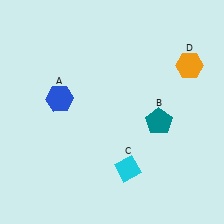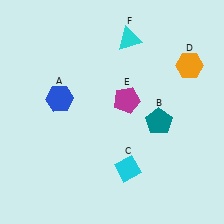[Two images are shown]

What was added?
A magenta pentagon (E), a cyan triangle (F) were added in Image 2.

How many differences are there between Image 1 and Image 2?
There are 2 differences between the two images.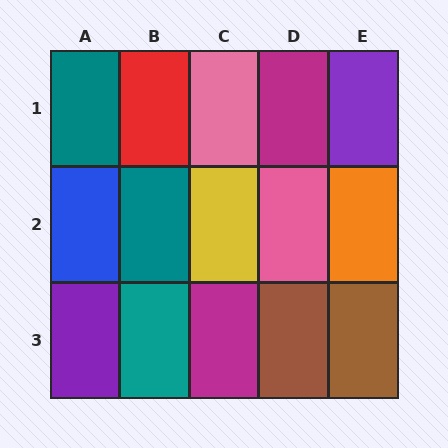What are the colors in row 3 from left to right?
Purple, teal, magenta, brown, brown.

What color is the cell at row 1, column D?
Magenta.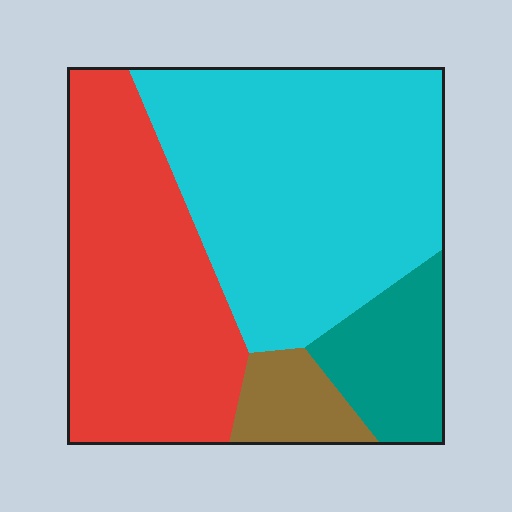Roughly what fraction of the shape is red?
Red takes up about one third (1/3) of the shape.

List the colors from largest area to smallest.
From largest to smallest: cyan, red, teal, brown.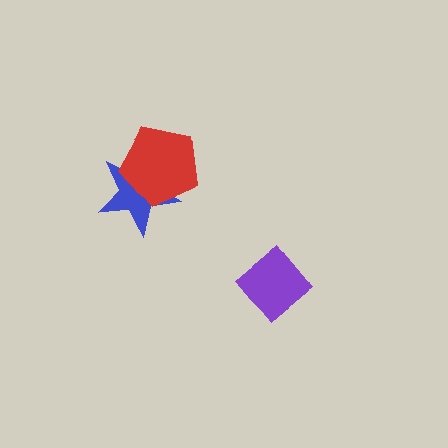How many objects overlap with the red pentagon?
1 object overlaps with the red pentagon.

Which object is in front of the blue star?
The red pentagon is in front of the blue star.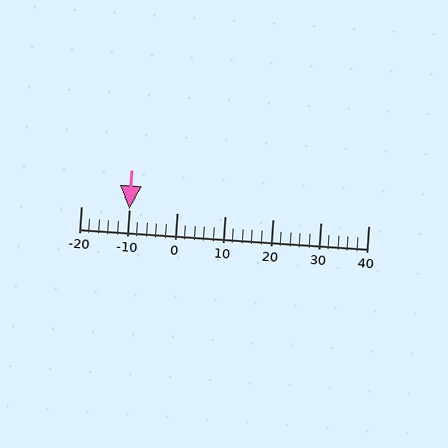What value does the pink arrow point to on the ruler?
The pink arrow points to approximately -10.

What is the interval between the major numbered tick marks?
The major tick marks are spaced 10 units apart.